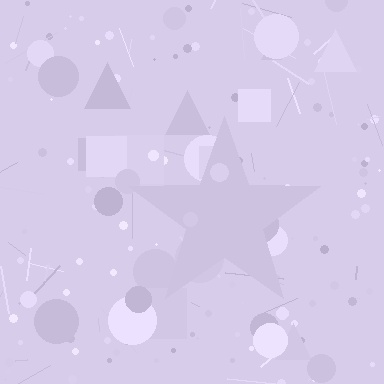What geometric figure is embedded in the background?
A star is embedded in the background.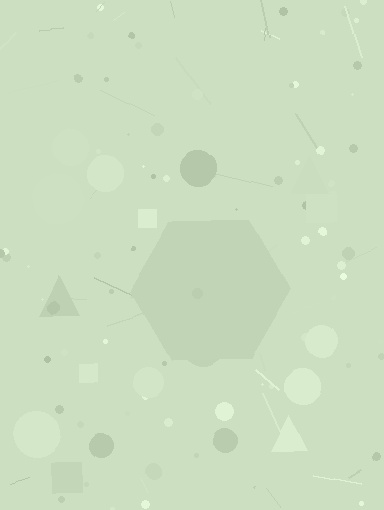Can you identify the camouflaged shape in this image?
The camouflaged shape is a hexagon.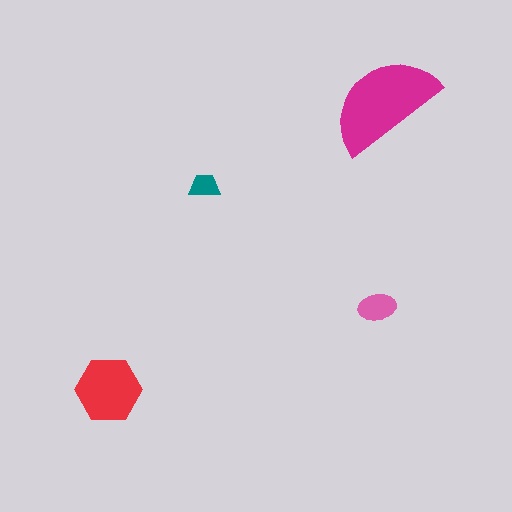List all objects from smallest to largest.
The teal trapezoid, the pink ellipse, the red hexagon, the magenta semicircle.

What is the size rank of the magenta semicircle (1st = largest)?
1st.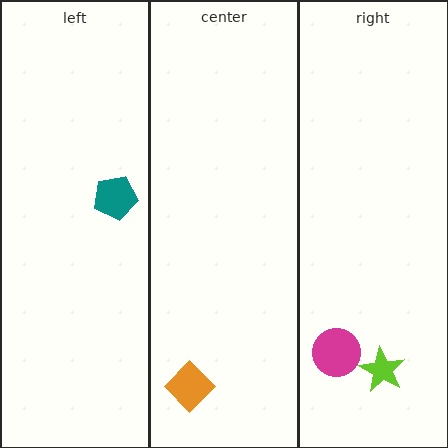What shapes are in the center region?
The orange diamond.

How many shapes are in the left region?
1.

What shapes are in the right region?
The lime star, the magenta circle.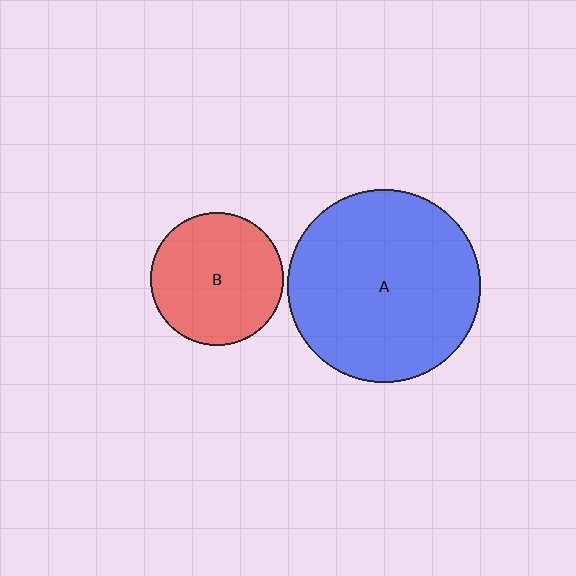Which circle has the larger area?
Circle A (blue).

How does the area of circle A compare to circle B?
Approximately 2.1 times.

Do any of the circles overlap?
No, none of the circles overlap.